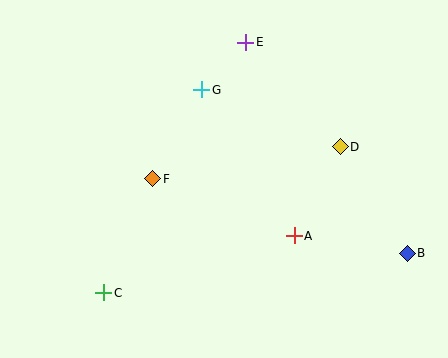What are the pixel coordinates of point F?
Point F is at (153, 179).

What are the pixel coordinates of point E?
Point E is at (246, 42).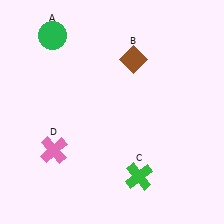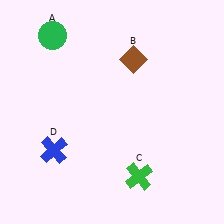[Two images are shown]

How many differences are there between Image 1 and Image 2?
There is 1 difference between the two images.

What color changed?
The cross (D) changed from pink in Image 1 to blue in Image 2.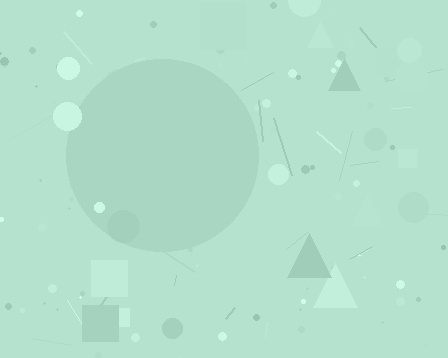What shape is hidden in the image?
A circle is hidden in the image.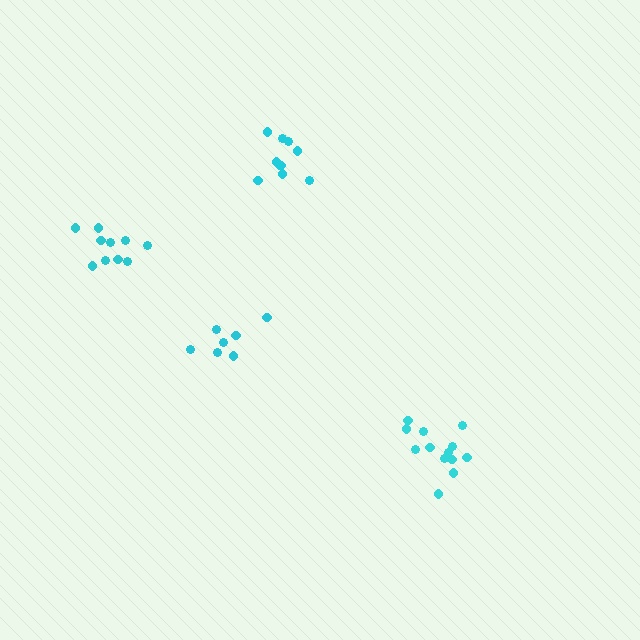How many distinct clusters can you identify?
There are 4 distinct clusters.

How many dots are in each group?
Group 1: 13 dots, Group 2: 10 dots, Group 3: 10 dots, Group 4: 7 dots (40 total).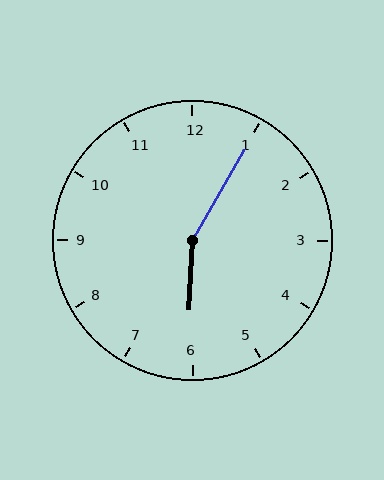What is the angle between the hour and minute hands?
Approximately 152 degrees.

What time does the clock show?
6:05.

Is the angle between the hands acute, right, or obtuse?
It is obtuse.